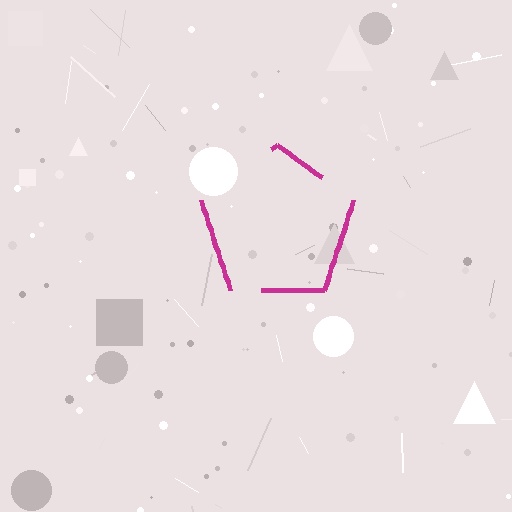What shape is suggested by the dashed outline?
The dashed outline suggests a pentagon.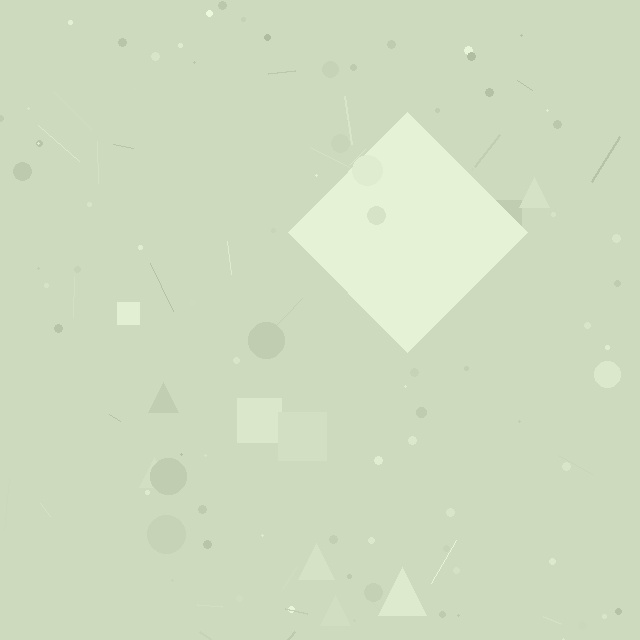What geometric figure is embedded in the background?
A diamond is embedded in the background.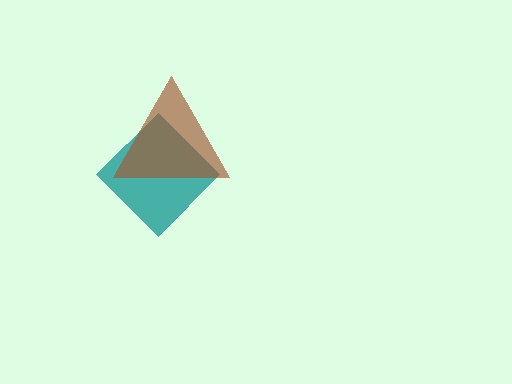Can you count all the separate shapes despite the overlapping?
Yes, there are 2 separate shapes.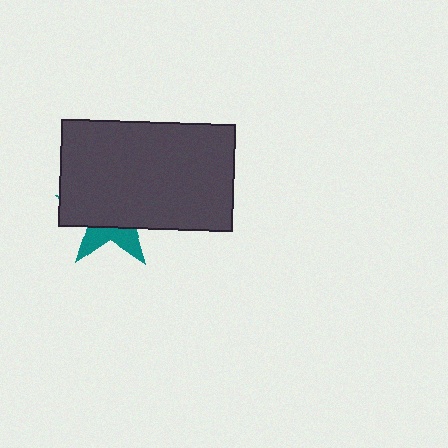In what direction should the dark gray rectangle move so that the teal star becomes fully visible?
The dark gray rectangle should move up. That is the shortest direction to clear the overlap and leave the teal star fully visible.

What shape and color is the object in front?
The object in front is a dark gray rectangle.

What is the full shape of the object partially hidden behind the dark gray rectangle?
The partially hidden object is a teal star.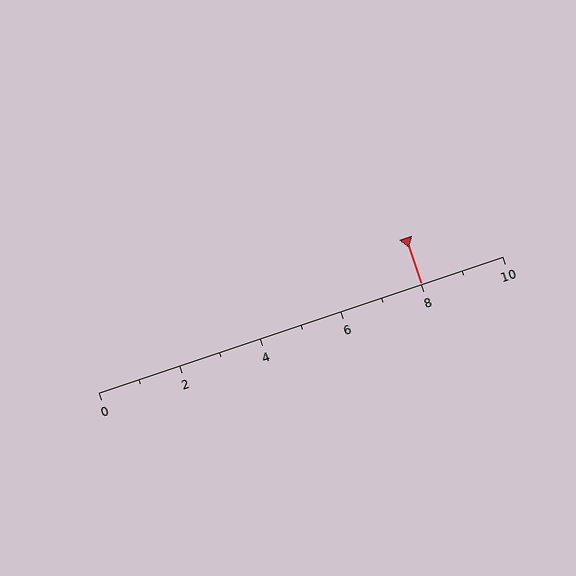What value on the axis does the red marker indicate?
The marker indicates approximately 8.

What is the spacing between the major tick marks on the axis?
The major ticks are spaced 2 apart.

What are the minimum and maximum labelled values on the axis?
The axis runs from 0 to 10.